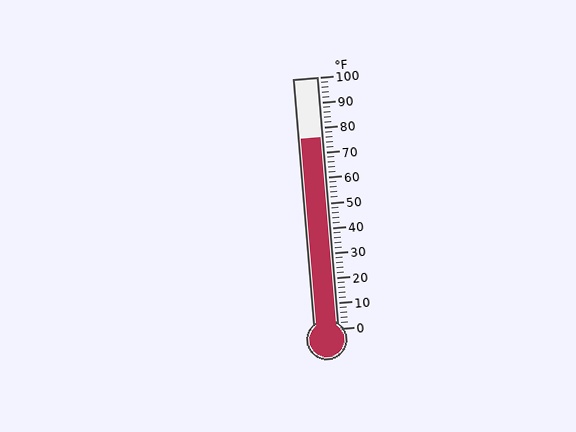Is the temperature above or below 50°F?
The temperature is above 50°F.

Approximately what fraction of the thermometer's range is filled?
The thermometer is filled to approximately 75% of its range.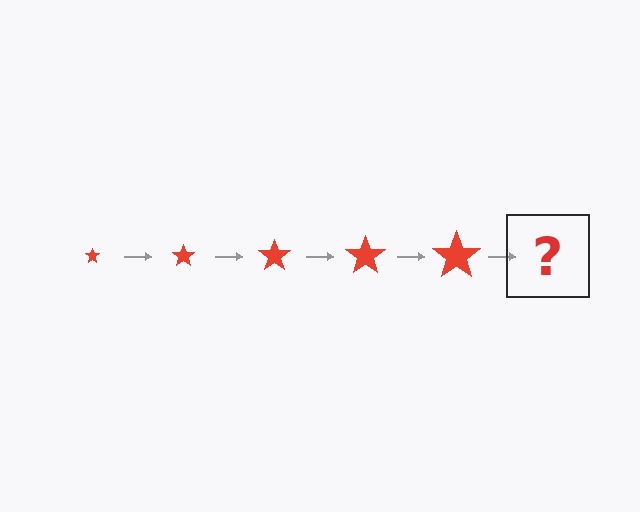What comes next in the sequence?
The next element should be a red star, larger than the previous one.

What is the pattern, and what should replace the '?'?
The pattern is that the star gets progressively larger each step. The '?' should be a red star, larger than the previous one.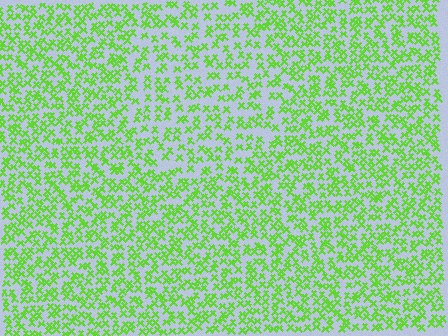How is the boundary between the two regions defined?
The boundary is defined by a change in element density (approximately 1.5x ratio). All elements are the same color, size, and shape.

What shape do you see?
I see a circle.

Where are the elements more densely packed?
The elements are more densely packed outside the circle boundary.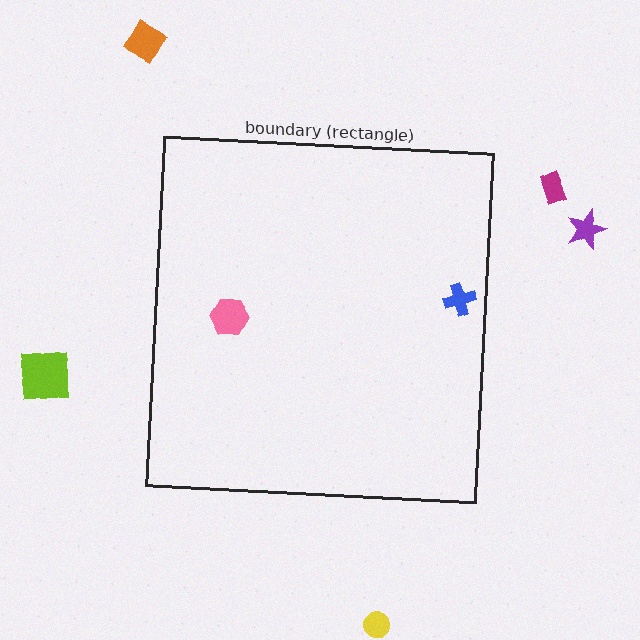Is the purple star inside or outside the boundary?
Outside.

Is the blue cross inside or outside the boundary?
Inside.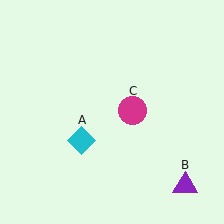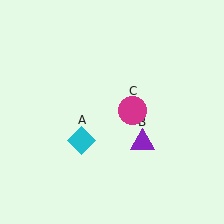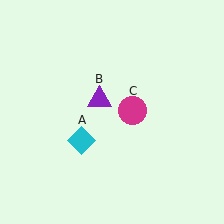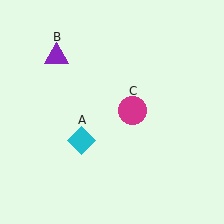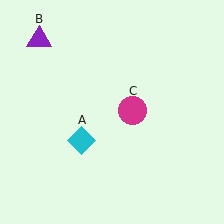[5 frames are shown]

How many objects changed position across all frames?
1 object changed position: purple triangle (object B).